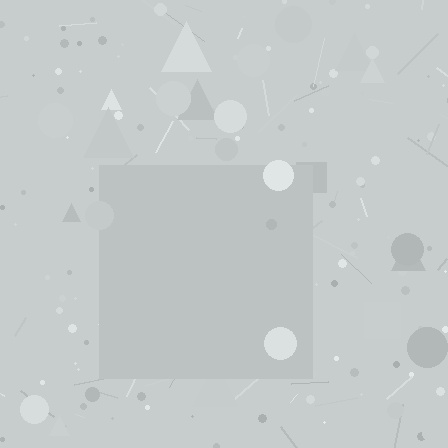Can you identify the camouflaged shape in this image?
The camouflaged shape is a square.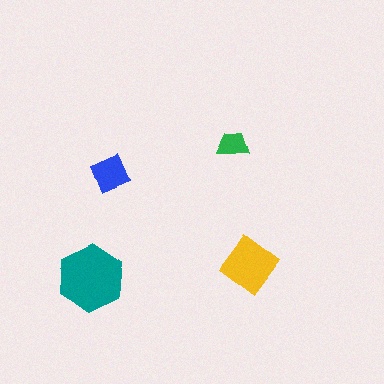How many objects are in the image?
There are 4 objects in the image.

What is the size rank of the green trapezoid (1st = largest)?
4th.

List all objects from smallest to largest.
The green trapezoid, the blue diamond, the yellow diamond, the teal hexagon.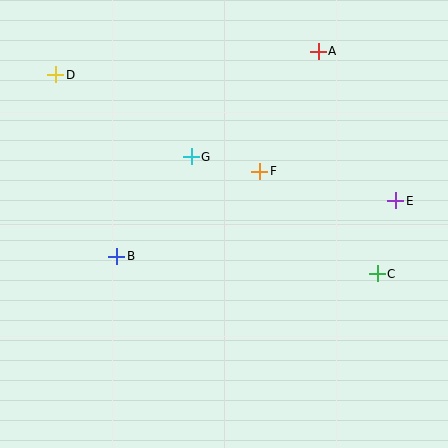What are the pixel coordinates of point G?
Point G is at (191, 157).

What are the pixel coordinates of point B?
Point B is at (117, 256).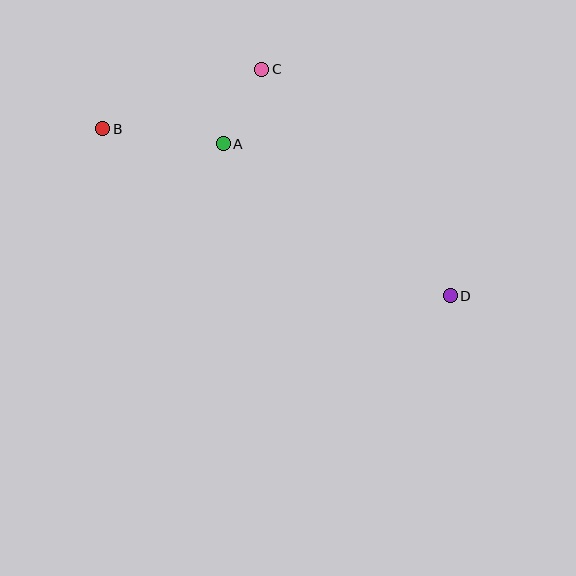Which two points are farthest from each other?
Points B and D are farthest from each other.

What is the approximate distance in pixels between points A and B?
The distance between A and B is approximately 121 pixels.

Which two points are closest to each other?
Points A and C are closest to each other.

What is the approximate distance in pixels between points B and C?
The distance between B and C is approximately 170 pixels.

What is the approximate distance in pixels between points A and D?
The distance between A and D is approximately 274 pixels.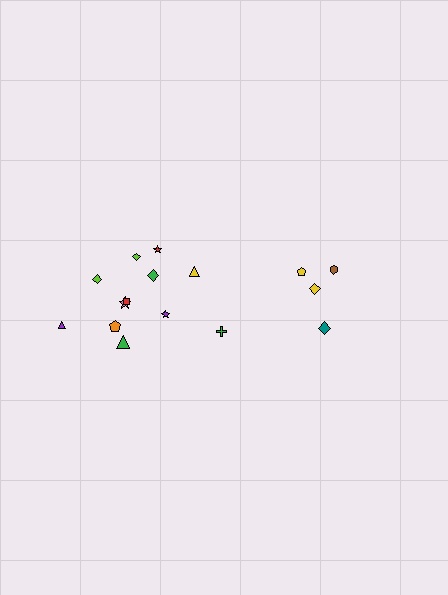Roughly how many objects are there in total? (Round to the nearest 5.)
Roughly 15 objects in total.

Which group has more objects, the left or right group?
The left group.